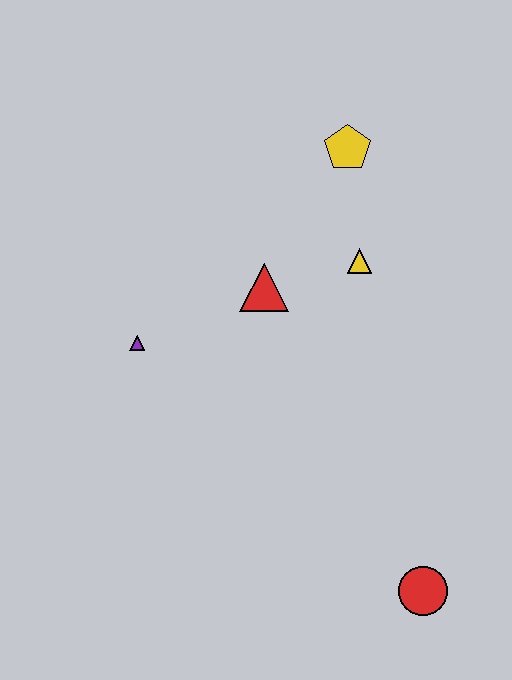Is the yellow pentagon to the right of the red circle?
No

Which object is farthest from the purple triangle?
The red circle is farthest from the purple triangle.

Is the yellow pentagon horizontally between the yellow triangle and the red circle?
No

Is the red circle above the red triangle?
No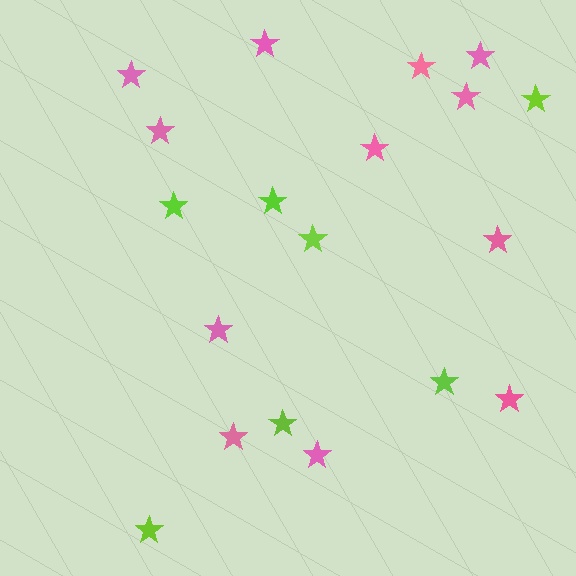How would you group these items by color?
There are 2 groups: one group of pink stars (12) and one group of lime stars (7).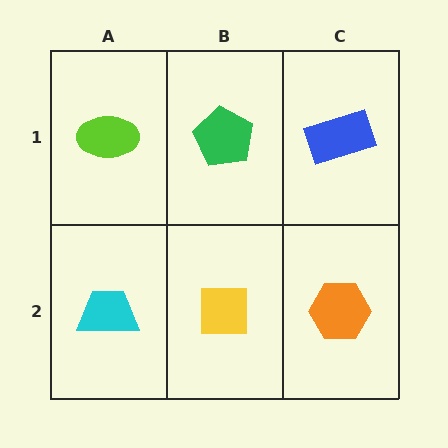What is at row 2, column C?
An orange hexagon.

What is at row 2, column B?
A yellow square.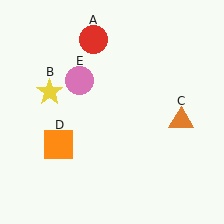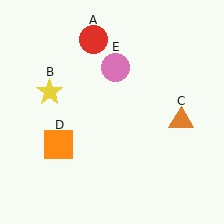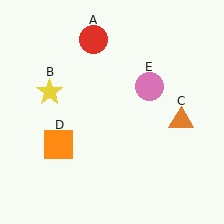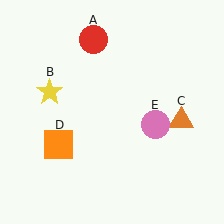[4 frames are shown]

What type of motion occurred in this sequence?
The pink circle (object E) rotated clockwise around the center of the scene.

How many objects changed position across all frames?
1 object changed position: pink circle (object E).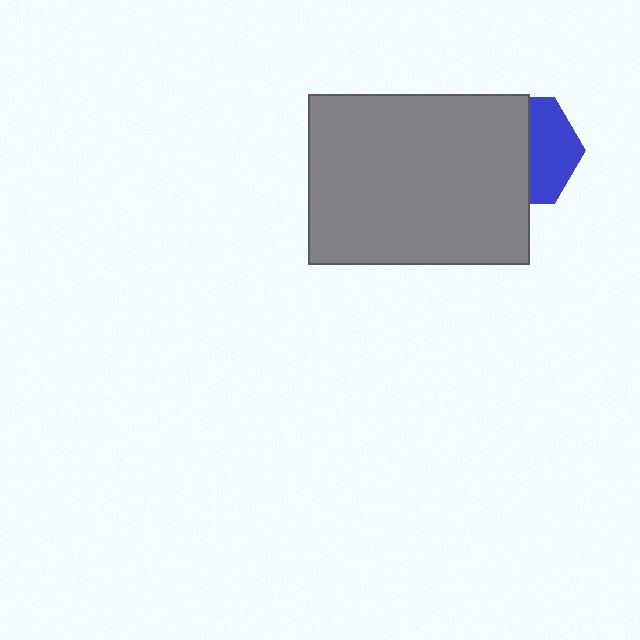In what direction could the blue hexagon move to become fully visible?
The blue hexagon could move right. That would shift it out from behind the gray rectangle entirely.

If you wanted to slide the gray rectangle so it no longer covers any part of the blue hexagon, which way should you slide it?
Slide it left — that is the most direct way to separate the two shapes.